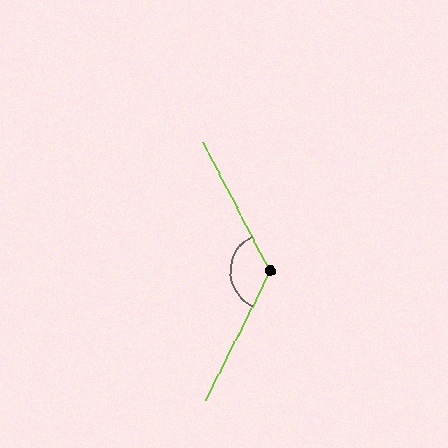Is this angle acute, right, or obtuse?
It is obtuse.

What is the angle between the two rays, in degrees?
Approximately 126 degrees.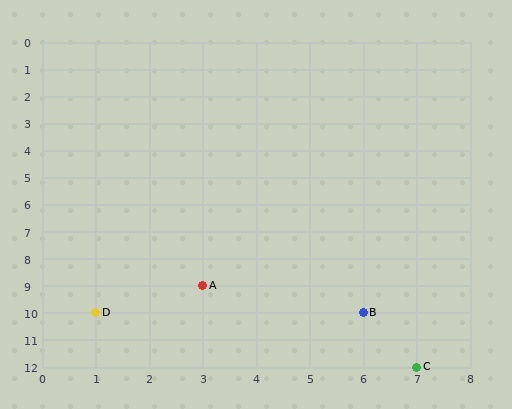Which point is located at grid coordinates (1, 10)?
Point D is at (1, 10).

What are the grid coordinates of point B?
Point B is at grid coordinates (6, 10).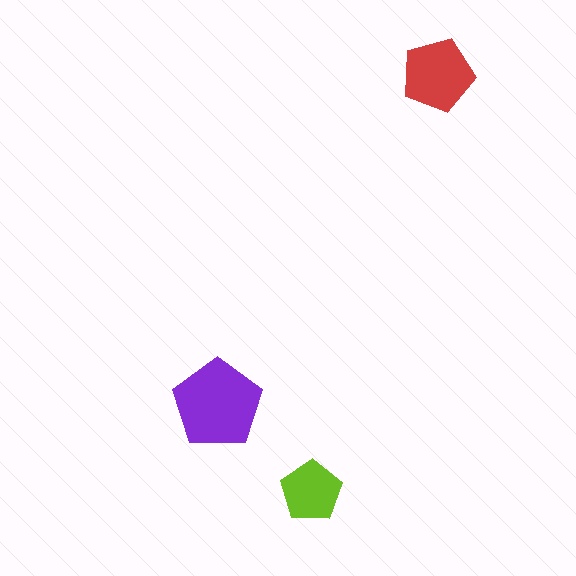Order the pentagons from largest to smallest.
the purple one, the red one, the lime one.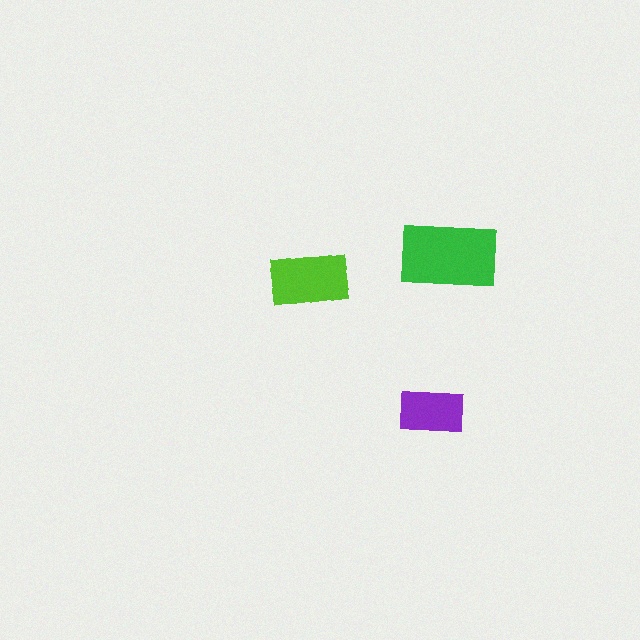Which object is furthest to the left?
The lime rectangle is leftmost.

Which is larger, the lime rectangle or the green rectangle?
The green one.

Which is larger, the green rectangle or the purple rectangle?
The green one.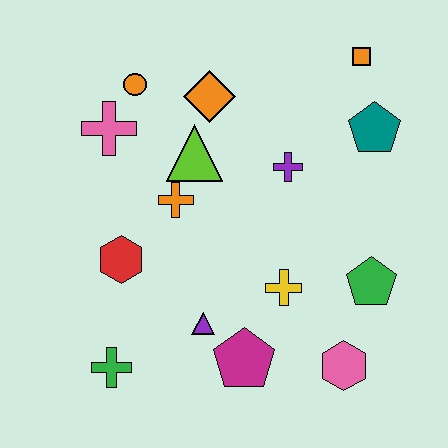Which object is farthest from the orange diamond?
The pink hexagon is farthest from the orange diamond.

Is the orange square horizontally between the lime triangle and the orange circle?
No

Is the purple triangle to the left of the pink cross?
No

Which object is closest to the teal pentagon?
The orange square is closest to the teal pentagon.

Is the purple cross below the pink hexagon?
No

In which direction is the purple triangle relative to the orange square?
The purple triangle is below the orange square.